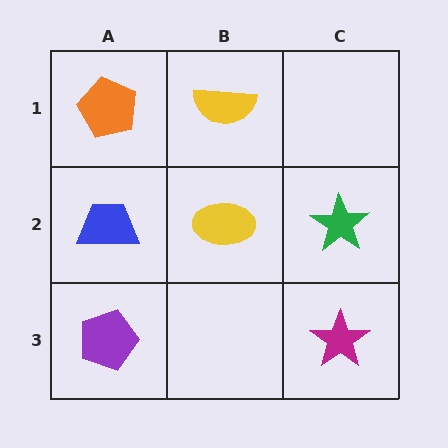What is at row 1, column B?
A yellow semicircle.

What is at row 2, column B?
A yellow ellipse.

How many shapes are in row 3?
2 shapes.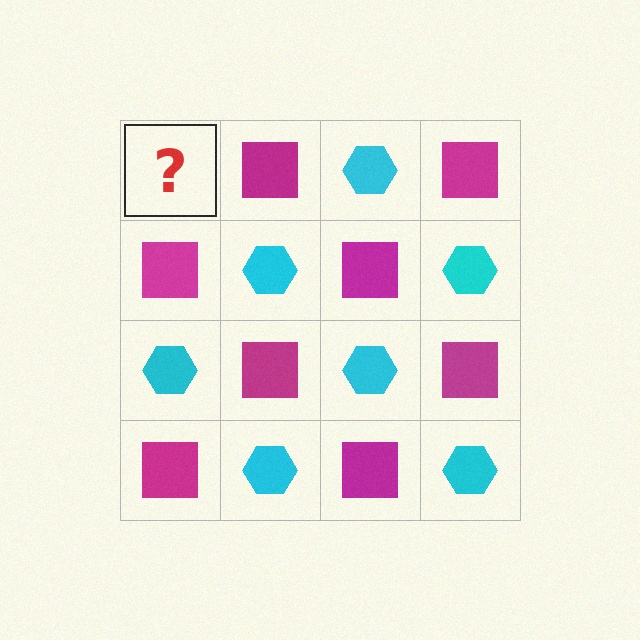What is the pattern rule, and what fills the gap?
The rule is that it alternates cyan hexagon and magenta square in a checkerboard pattern. The gap should be filled with a cyan hexagon.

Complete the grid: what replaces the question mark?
The question mark should be replaced with a cyan hexagon.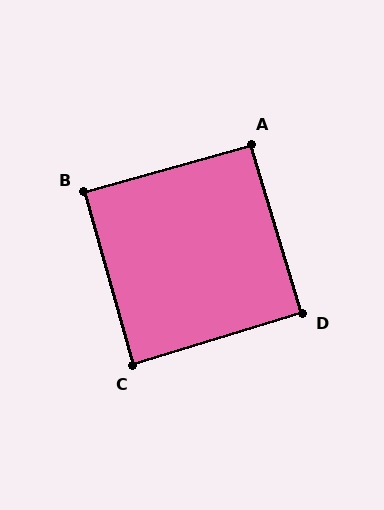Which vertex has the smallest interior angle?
C, at approximately 89 degrees.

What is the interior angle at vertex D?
Approximately 90 degrees (approximately right).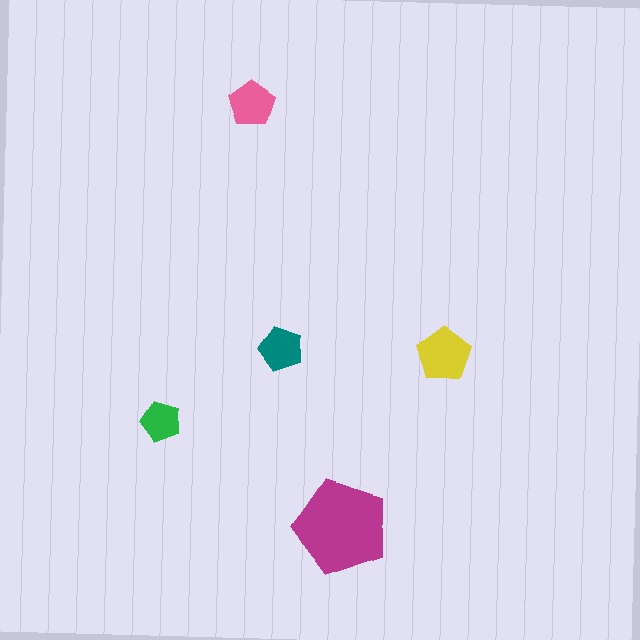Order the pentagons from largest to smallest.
the magenta one, the yellow one, the pink one, the teal one, the green one.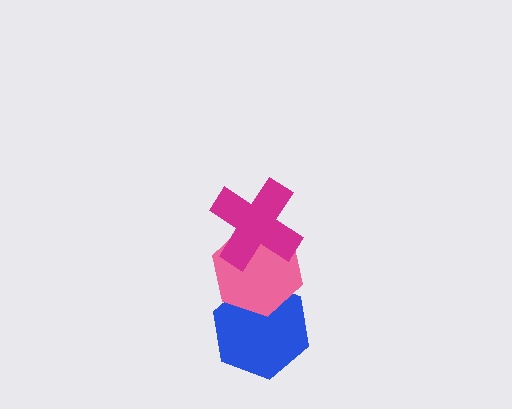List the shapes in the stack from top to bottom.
From top to bottom: the magenta cross, the pink hexagon, the blue hexagon.